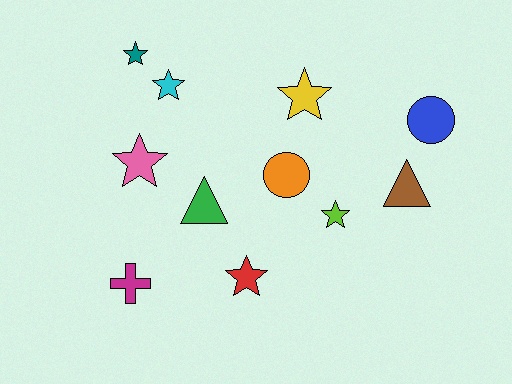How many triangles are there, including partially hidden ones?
There are 2 triangles.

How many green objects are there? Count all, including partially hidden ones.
There is 1 green object.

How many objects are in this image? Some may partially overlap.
There are 11 objects.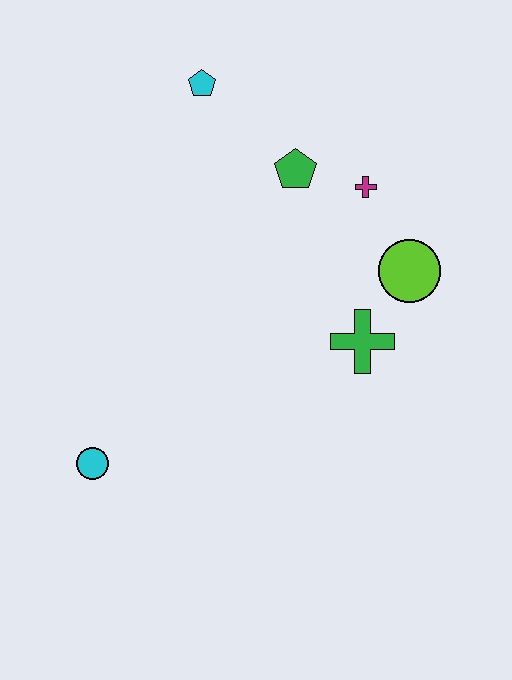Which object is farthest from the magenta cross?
The cyan circle is farthest from the magenta cross.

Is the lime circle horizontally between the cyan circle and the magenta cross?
No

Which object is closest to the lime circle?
The green cross is closest to the lime circle.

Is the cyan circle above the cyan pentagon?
No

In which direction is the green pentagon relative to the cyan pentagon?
The green pentagon is to the right of the cyan pentagon.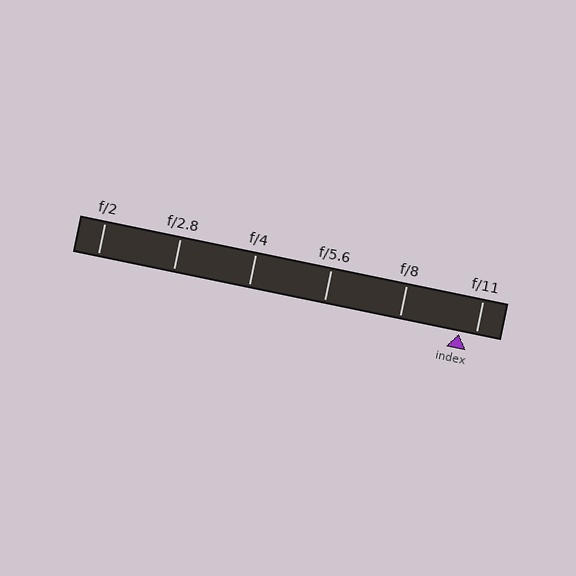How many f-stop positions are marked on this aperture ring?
There are 6 f-stop positions marked.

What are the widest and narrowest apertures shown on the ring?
The widest aperture shown is f/2 and the narrowest is f/11.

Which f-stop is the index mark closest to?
The index mark is closest to f/11.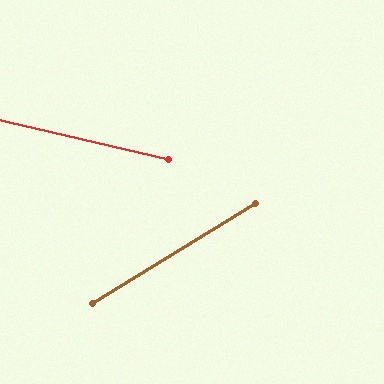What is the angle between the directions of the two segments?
Approximately 45 degrees.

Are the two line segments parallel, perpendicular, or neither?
Neither parallel nor perpendicular — they differ by about 45°.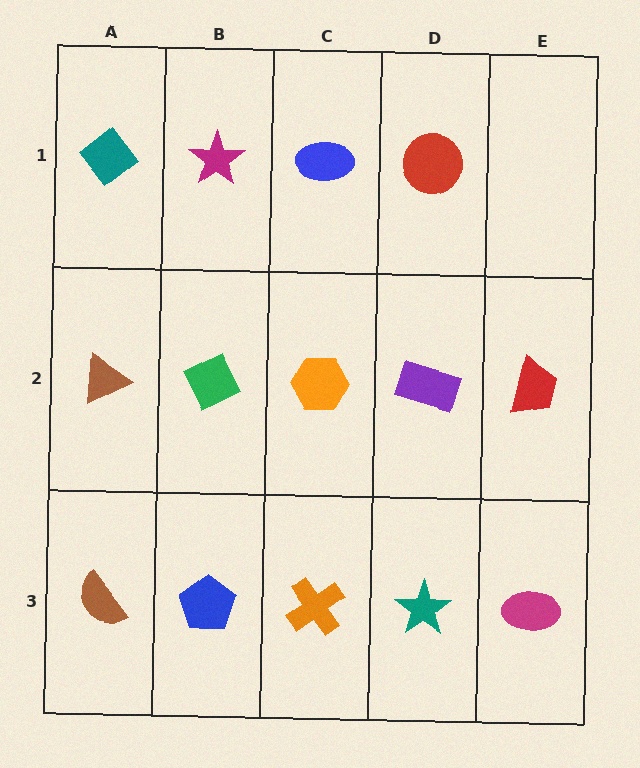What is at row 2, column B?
A green diamond.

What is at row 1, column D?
A red circle.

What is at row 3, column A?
A brown semicircle.